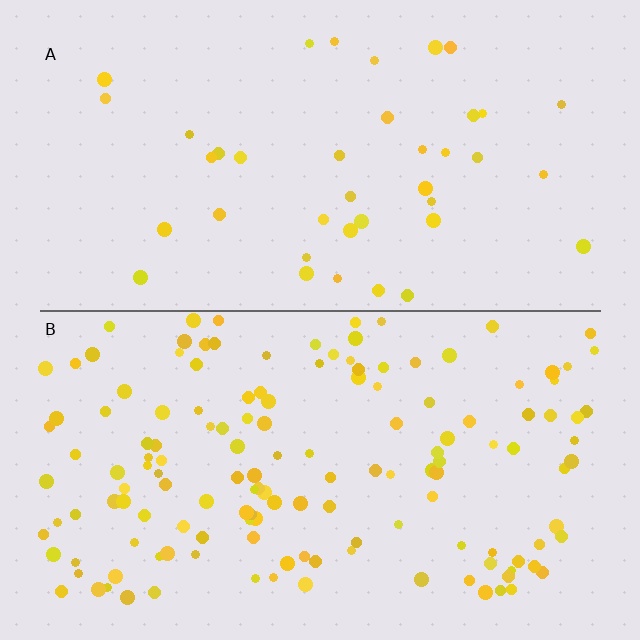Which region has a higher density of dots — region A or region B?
B (the bottom).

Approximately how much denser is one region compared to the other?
Approximately 3.6× — region B over region A.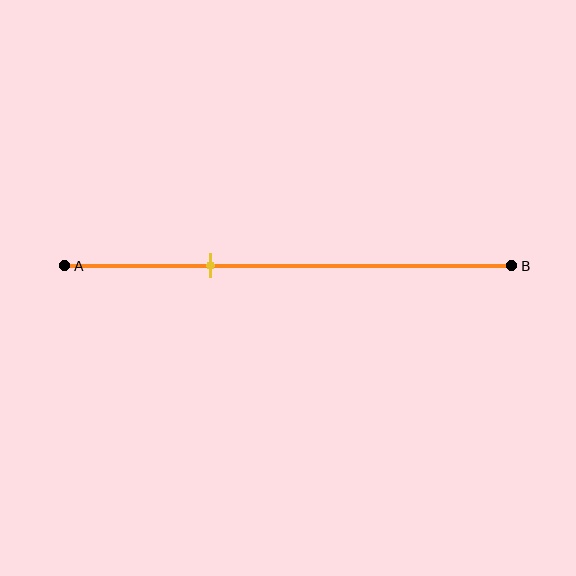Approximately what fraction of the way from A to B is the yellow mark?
The yellow mark is approximately 30% of the way from A to B.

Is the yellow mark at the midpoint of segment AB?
No, the mark is at about 30% from A, not at the 50% midpoint.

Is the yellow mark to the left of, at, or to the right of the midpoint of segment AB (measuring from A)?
The yellow mark is to the left of the midpoint of segment AB.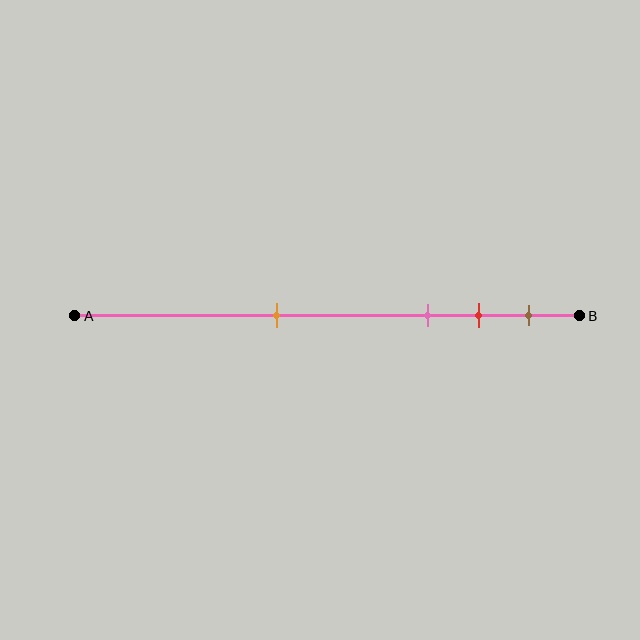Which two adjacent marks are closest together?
The red and brown marks are the closest adjacent pair.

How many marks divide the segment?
There are 4 marks dividing the segment.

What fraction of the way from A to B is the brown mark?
The brown mark is approximately 90% (0.9) of the way from A to B.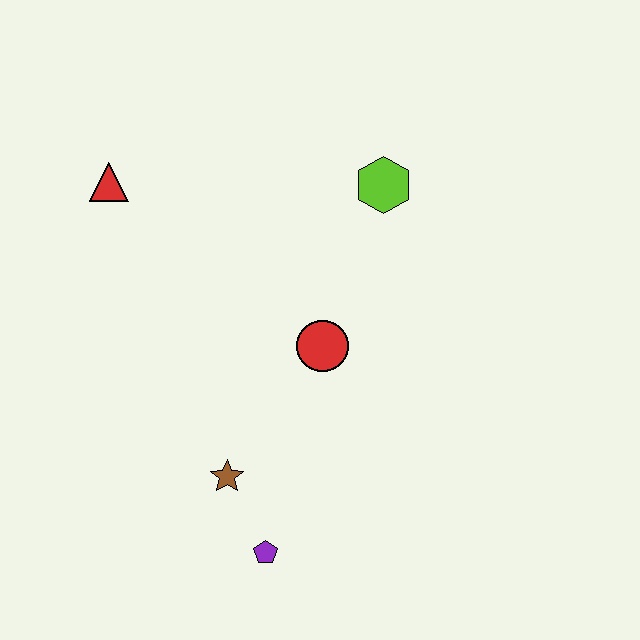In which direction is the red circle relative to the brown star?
The red circle is above the brown star.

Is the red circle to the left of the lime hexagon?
Yes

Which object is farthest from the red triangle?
The purple pentagon is farthest from the red triangle.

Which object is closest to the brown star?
The purple pentagon is closest to the brown star.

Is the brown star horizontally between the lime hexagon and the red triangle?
Yes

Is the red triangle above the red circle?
Yes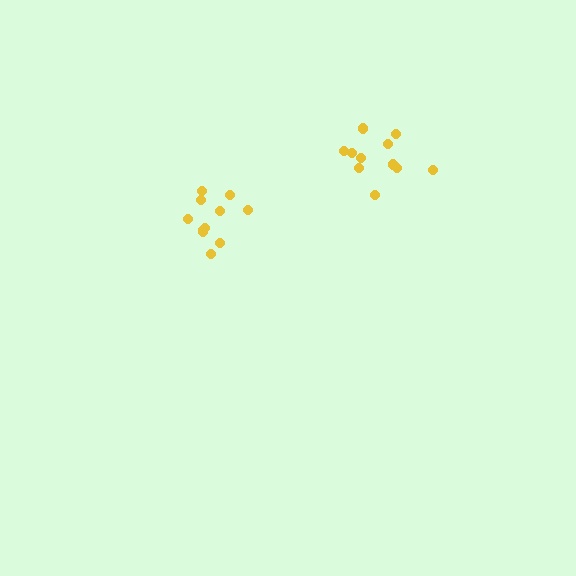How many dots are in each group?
Group 1: 11 dots, Group 2: 11 dots (22 total).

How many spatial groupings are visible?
There are 2 spatial groupings.